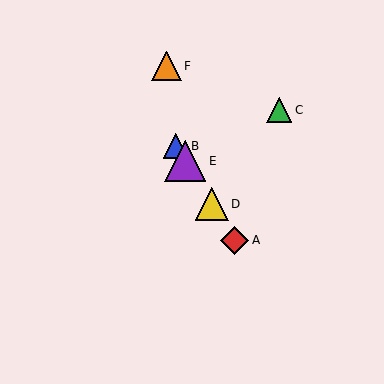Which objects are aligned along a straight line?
Objects A, B, D, E are aligned along a straight line.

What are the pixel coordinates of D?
Object D is at (212, 204).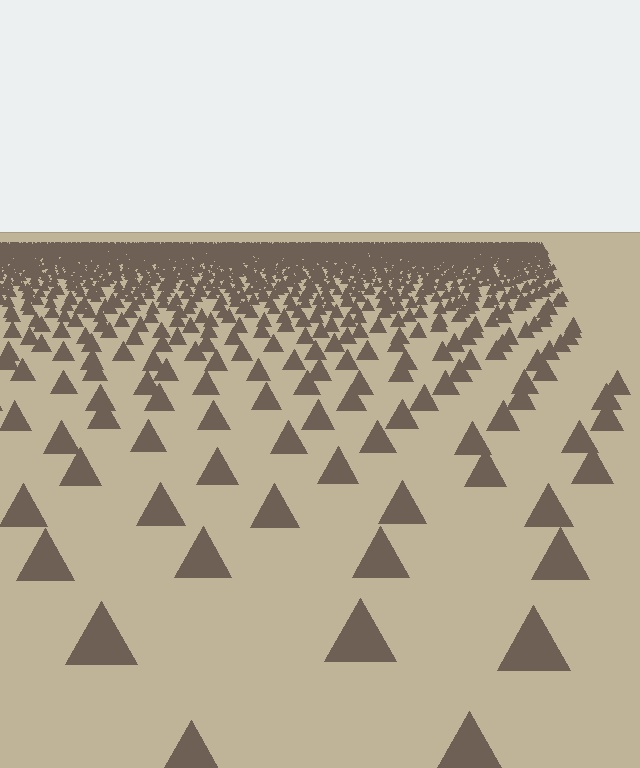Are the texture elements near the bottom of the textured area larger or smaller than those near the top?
Larger. Near the bottom, elements are closer to the viewer and appear at a bigger on-screen size.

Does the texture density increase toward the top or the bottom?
Density increases toward the top.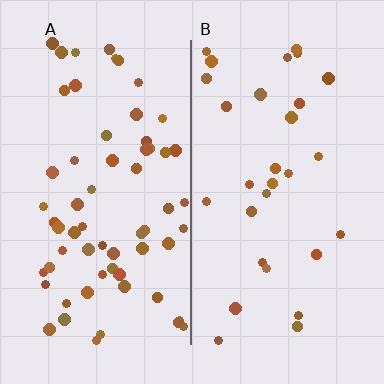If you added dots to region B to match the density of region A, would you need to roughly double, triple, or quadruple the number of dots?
Approximately double.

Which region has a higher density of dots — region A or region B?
A (the left).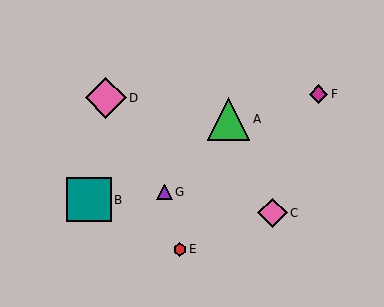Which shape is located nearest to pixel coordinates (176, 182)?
The purple triangle (labeled G) at (165, 192) is nearest to that location.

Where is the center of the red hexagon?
The center of the red hexagon is at (180, 249).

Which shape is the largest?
The teal square (labeled B) is the largest.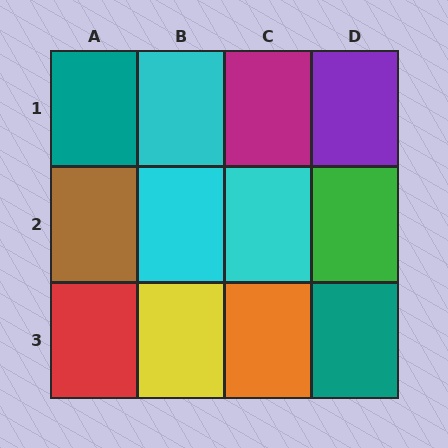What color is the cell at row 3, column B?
Yellow.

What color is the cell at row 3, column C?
Orange.